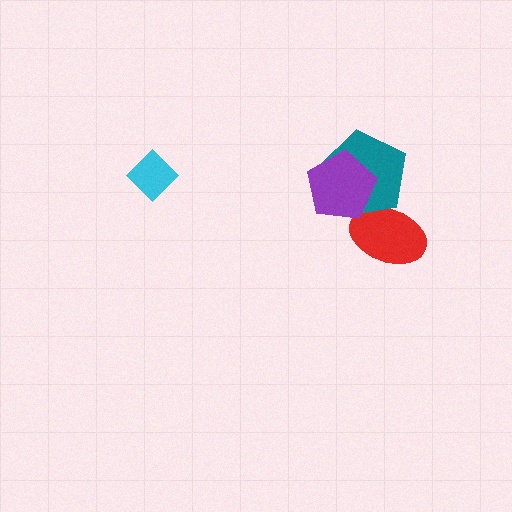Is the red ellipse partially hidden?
Yes, it is partially covered by another shape.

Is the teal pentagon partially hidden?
Yes, it is partially covered by another shape.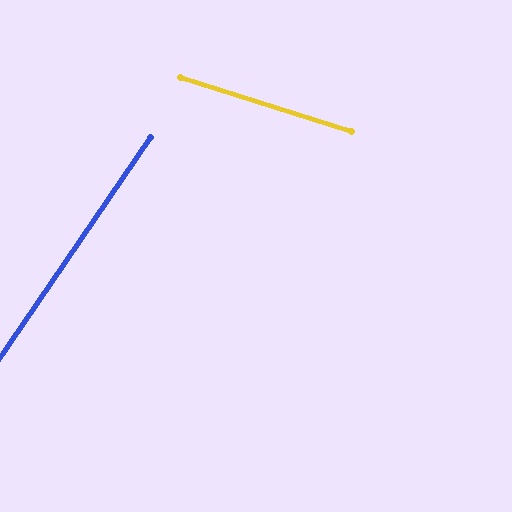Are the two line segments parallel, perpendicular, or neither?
Neither parallel nor perpendicular — they differ by about 73°.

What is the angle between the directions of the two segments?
Approximately 73 degrees.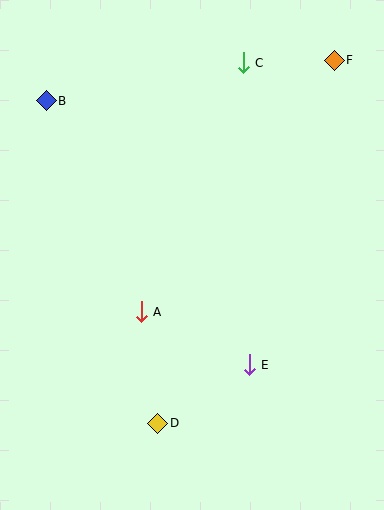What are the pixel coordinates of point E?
Point E is at (249, 365).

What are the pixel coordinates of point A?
Point A is at (141, 312).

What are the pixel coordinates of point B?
Point B is at (46, 101).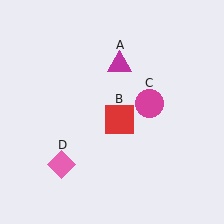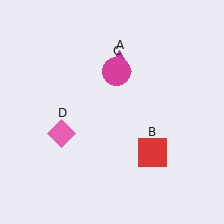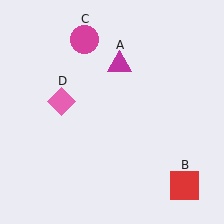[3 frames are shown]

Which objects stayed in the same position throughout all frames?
Magenta triangle (object A) remained stationary.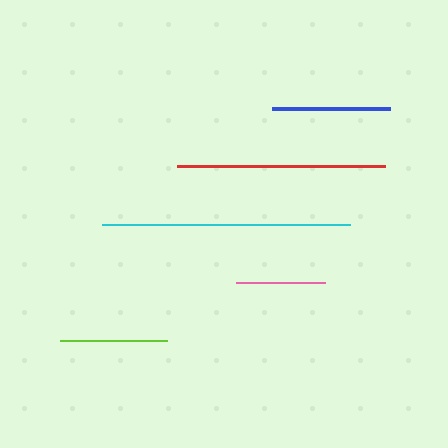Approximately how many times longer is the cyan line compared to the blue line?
The cyan line is approximately 2.1 times the length of the blue line.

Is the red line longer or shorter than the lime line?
The red line is longer than the lime line.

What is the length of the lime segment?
The lime segment is approximately 107 pixels long.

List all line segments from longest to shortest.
From longest to shortest: cyan, red, blue, lime, pink.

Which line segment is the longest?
The cyan line is the longest at approximately 248 pixels.